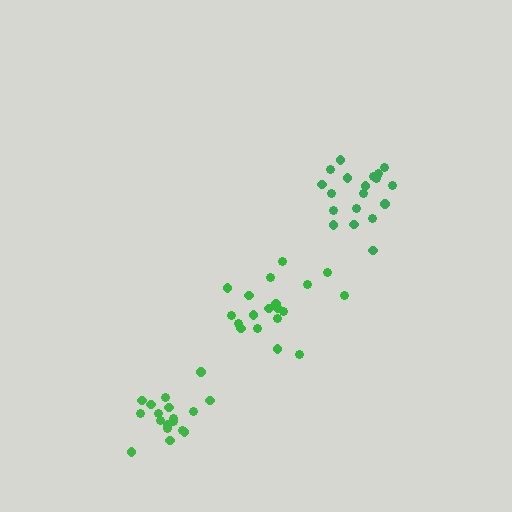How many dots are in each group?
Group 1: 19 dots, Group 2: 19 dots, Group 3: 18 dots (56 total).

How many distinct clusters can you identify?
There are 3 distinct clusters.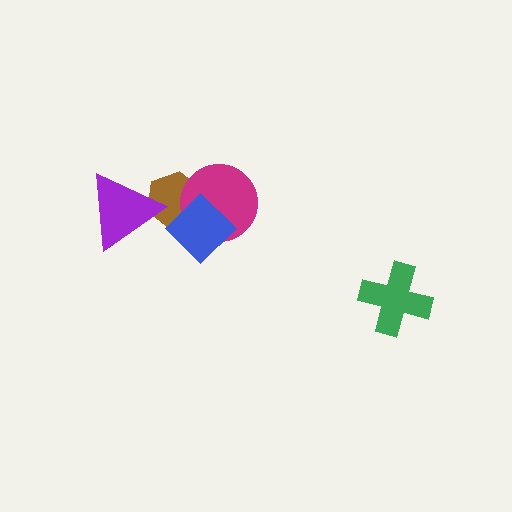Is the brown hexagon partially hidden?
Yes, it is partially covered by another shape.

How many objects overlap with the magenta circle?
2 objects overlap with the magenta circle.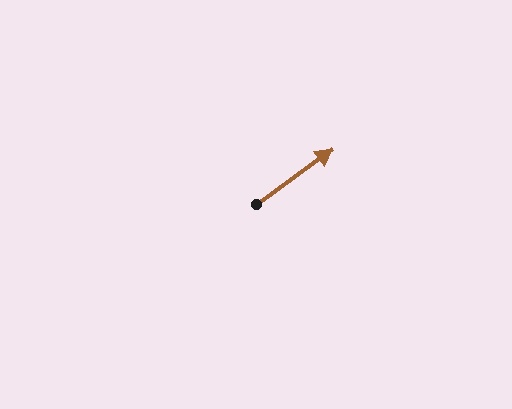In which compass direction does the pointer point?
Northeast.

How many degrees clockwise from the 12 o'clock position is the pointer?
Approximately 54 degrees.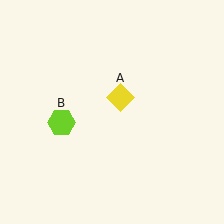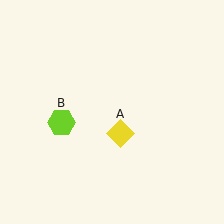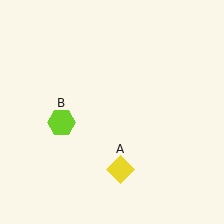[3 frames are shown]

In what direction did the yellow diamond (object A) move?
The yellow diamond (object A) moved down.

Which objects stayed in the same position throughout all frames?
Lime hexagon (object B) remained stationary.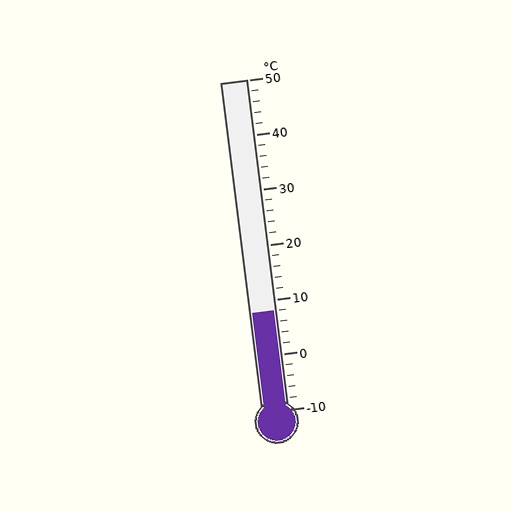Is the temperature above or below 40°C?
The temperature is below 40°C.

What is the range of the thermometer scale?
The thermometer scale ranges from -10°C to 50°C.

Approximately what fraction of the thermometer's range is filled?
The thermometer is filled to approximately 30% of its range.